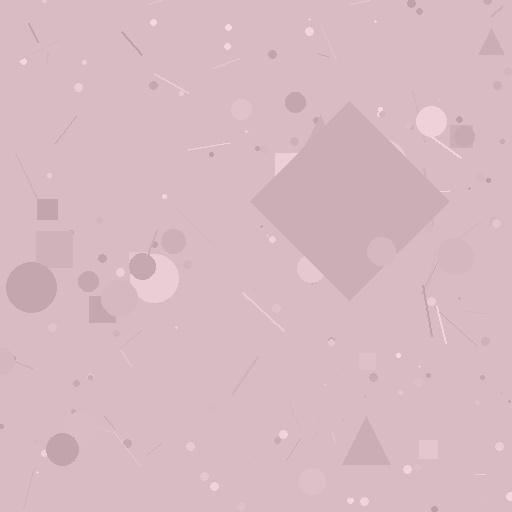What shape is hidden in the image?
A diamond is hidden in the image.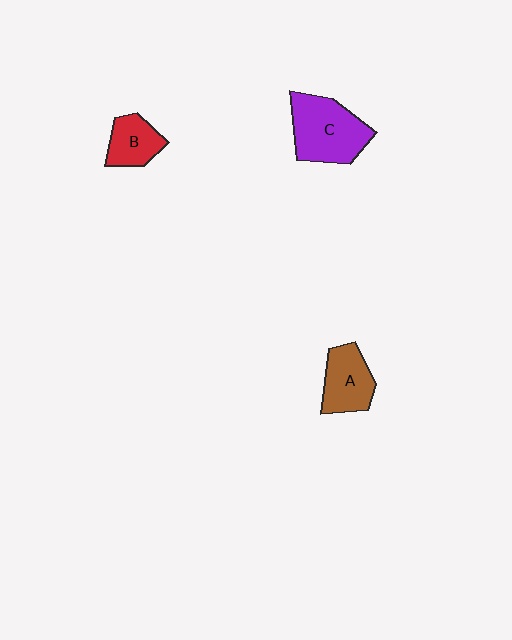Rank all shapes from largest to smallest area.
From largest to smallest: C (purple), A (brown), B (red).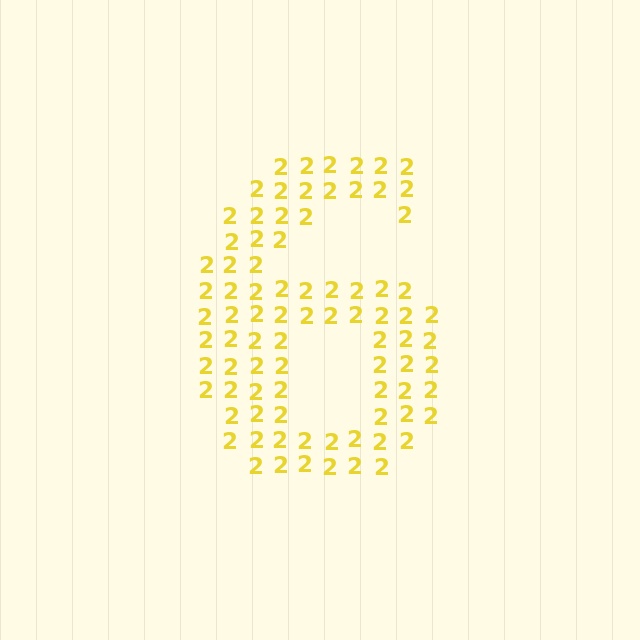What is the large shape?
The large shape is the digit 6.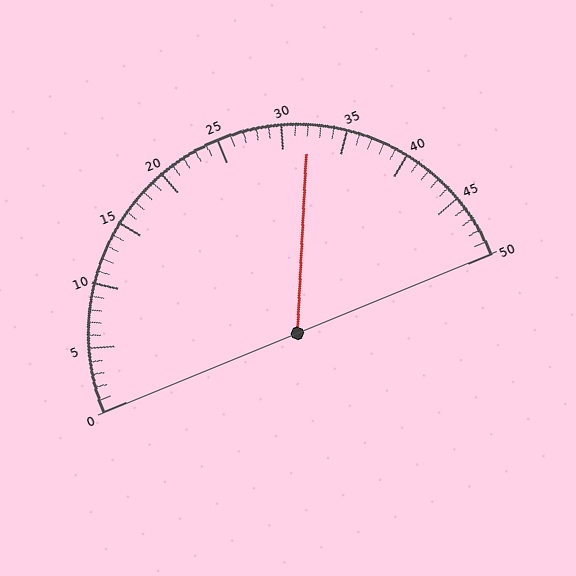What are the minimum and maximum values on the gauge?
The gauge ranges from 0 to 50.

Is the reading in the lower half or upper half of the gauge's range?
The reading is in the upper half of the range (0 to 50).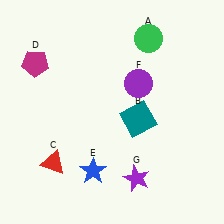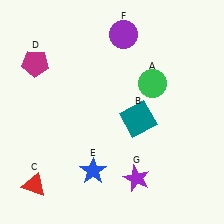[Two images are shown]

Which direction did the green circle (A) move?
The green circle (A) moved down.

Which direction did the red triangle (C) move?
The red triangle (C) moved down.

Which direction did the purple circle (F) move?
The purple circle (F) moved up.